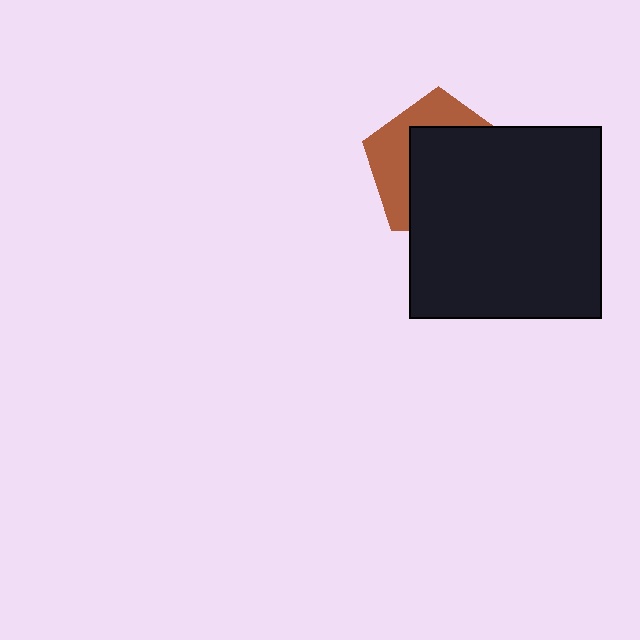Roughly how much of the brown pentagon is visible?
A small part of it is visible (roughly 37%).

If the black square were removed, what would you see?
You would see the complete brown pentagon.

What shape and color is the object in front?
The object in front is a black square.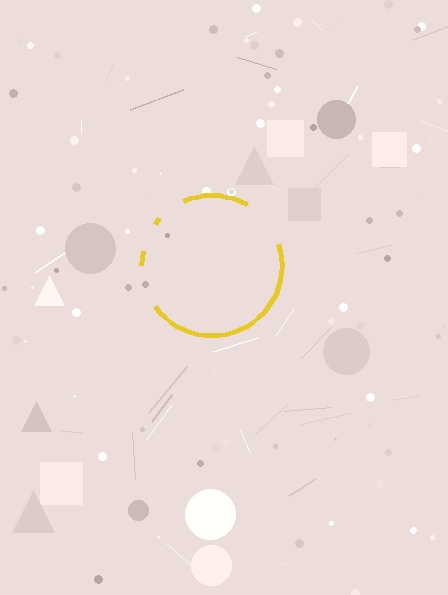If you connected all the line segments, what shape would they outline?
They would outline a circle.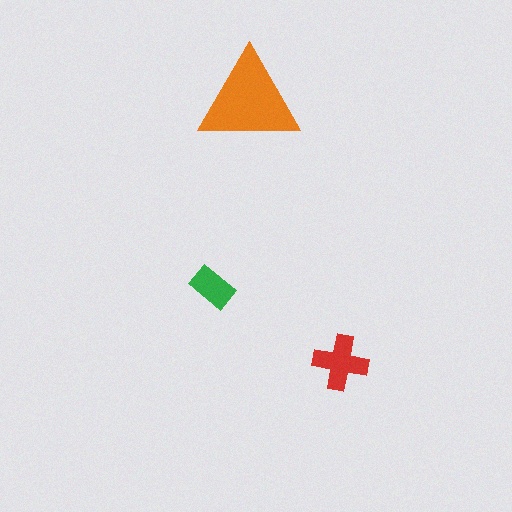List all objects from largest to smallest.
The orange triangle, the red cross, the green rectangle.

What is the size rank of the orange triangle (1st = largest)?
1st.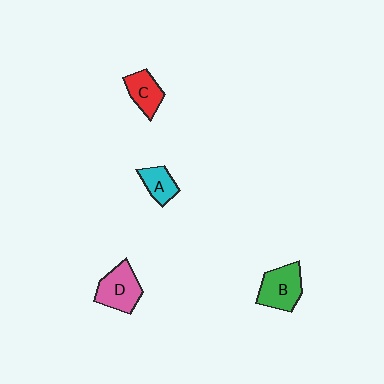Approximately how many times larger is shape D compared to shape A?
Approximately 1.6 times.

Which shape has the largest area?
Shape B (green).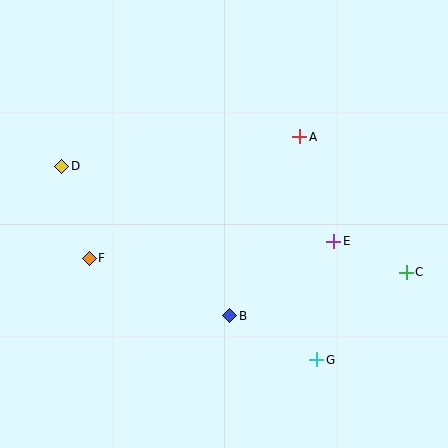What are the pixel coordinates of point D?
Point D is at (62, 166).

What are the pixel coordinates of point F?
Point F is at (89, 258).